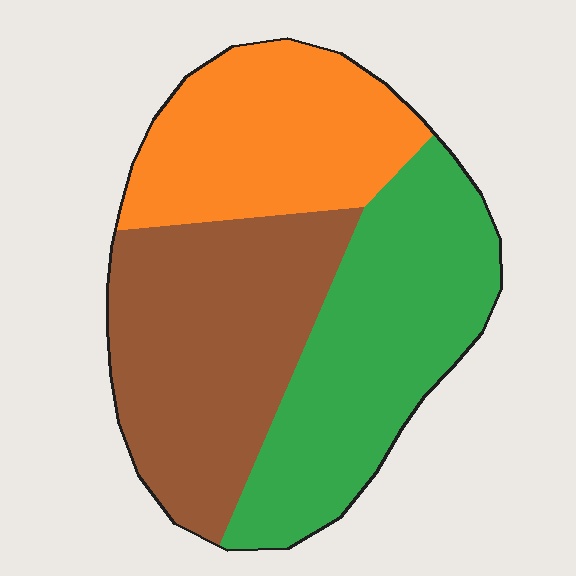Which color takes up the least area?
Orange, at roughly 30%.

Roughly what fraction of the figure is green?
Green takes up about three eighths (3/8) of the figure.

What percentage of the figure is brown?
Brown takes up about three eighths (3/8) of the figure.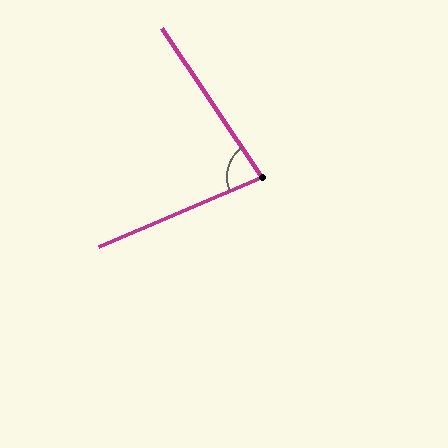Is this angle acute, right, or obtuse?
It is acute.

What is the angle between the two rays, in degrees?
Approximately 79 degrees.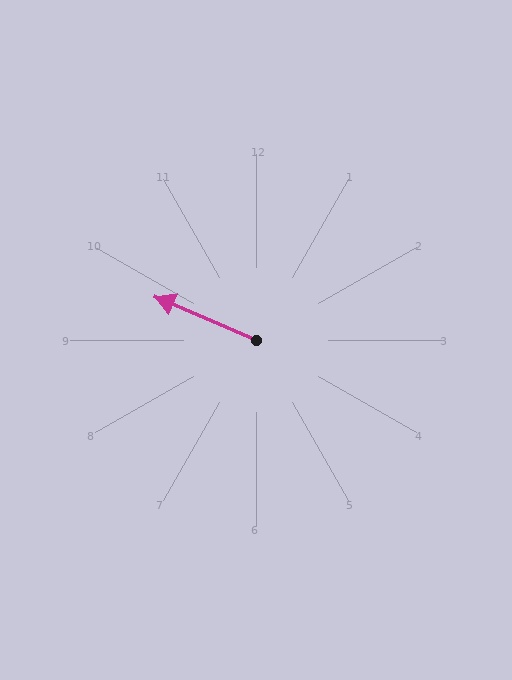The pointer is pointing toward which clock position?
Roughly 10 o'clock.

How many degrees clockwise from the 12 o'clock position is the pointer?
Approximately 293 degrees.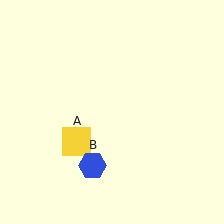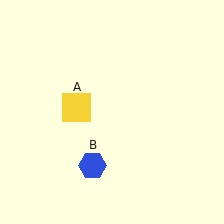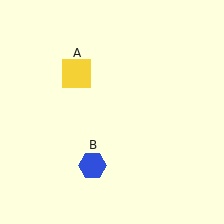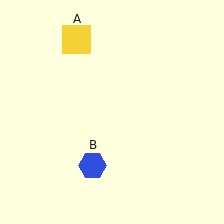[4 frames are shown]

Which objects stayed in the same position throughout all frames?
Blue hexagon (object B) remained stationary.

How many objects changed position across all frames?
1 object changed position: yellow square (object A).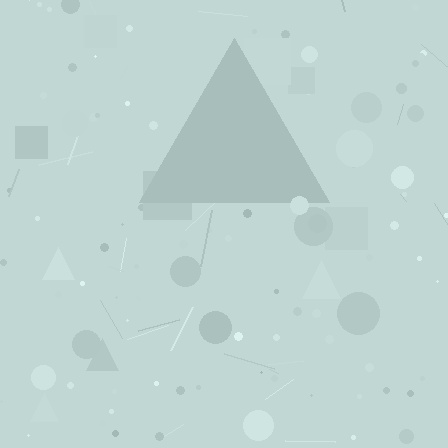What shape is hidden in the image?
A triangle is hidden in the image.